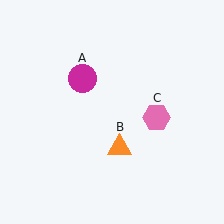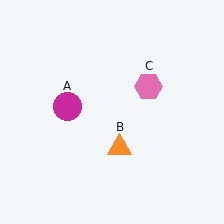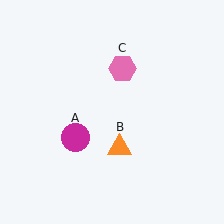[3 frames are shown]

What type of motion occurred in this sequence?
The magenta circle (object A), pink hexagon (object C) rotated counterclockwise around the center of the scene.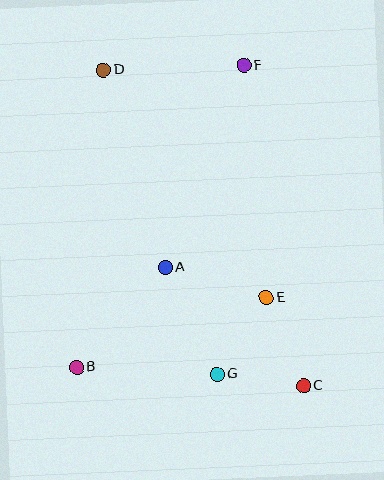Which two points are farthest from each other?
Points C and D are farthest from each other.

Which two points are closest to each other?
Points C and G are closest to each other.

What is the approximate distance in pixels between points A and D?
The distance between A and D is approximately 207 pixels.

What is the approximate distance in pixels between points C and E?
The distance between C and E is approximately 96 pixels.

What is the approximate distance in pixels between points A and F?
The distance between A and F is approximately 217 pixels.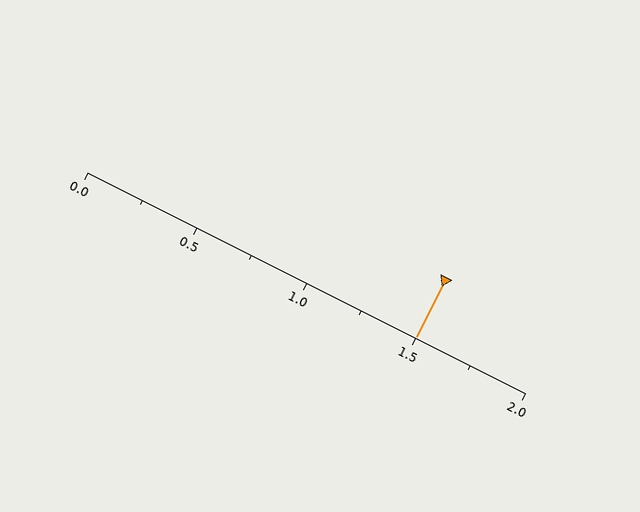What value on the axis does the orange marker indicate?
The marker indicates approximately 1.5.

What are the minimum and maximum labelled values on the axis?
The axis runs from 0.0 to 2.0.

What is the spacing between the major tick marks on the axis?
The major ticks are spaced 0.5 apart.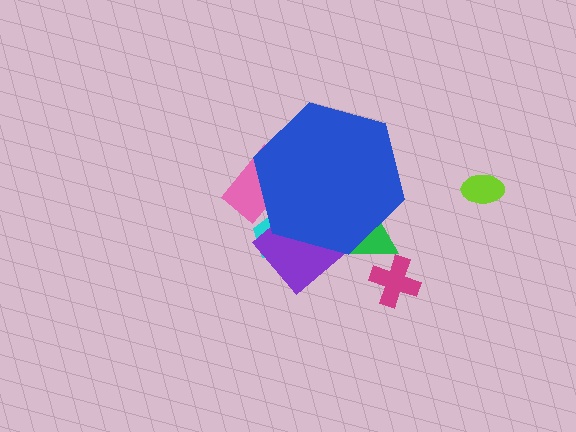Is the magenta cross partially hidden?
No, the magenta cross is fully visible.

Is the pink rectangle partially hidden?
Yes, the pink rectangle is partially hidden behind the blue hexagon.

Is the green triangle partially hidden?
Yes, the green triangle is partially hidden behind the blue hexagon.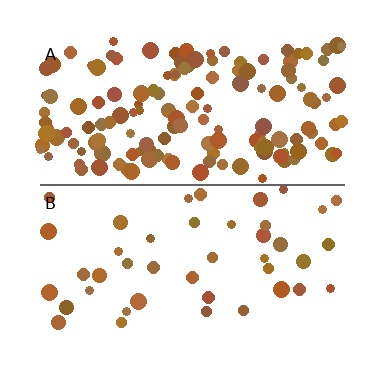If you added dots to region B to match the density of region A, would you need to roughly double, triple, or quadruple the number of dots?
Approximately quadruple.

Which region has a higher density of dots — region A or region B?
A (the top).